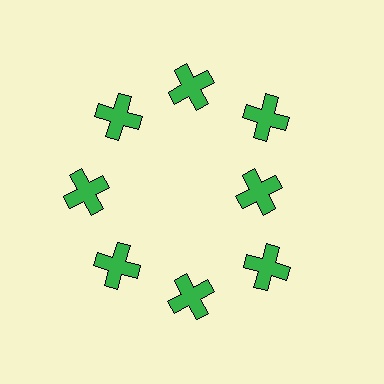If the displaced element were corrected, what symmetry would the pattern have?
It would have 8-fold rotational symmetry — the pattern would map onto itself every 45 degrees.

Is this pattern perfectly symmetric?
No. The 8 green crosses are arranged in a ring, but one element near the 3 o'clock position is pulled inward toward the center, breaking the 8-fold rotational symmetry.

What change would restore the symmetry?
The symmetry would be restored by moving it outward, back onto the ring so that all 8 crosses sit at equal angles and equal distance from the center.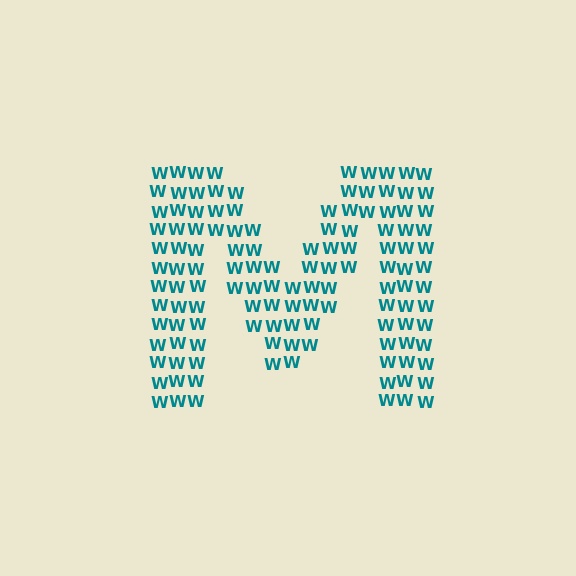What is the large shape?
The large shape is the letter M.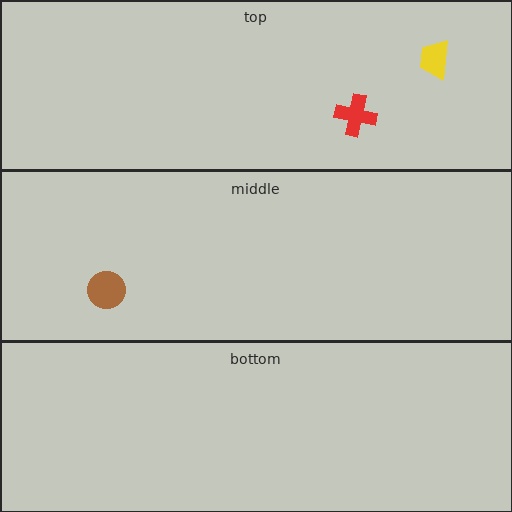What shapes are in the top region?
The yellow trapezoid, the red cross.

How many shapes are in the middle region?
1.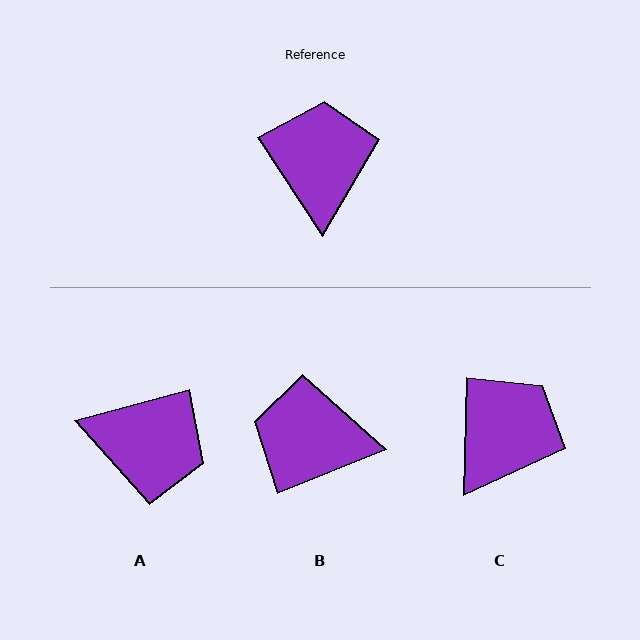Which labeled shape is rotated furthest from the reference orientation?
A, about 108 degrees away.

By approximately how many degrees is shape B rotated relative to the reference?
Approximately 79 degrees counter-clockwise.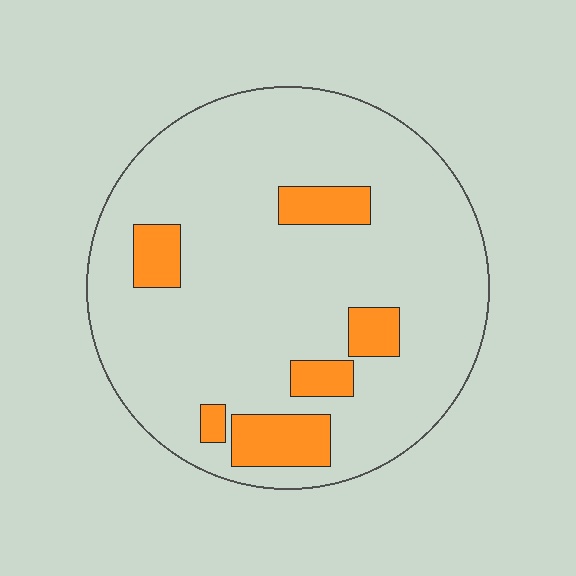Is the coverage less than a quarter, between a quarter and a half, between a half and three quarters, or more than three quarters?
Less than a quarter.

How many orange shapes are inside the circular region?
6.